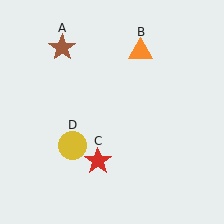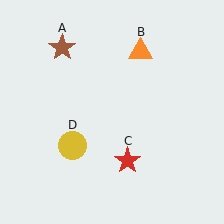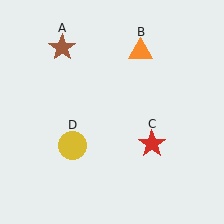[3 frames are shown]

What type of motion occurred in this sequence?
The red star (object C) rotated counterclockwise around the center of the scene.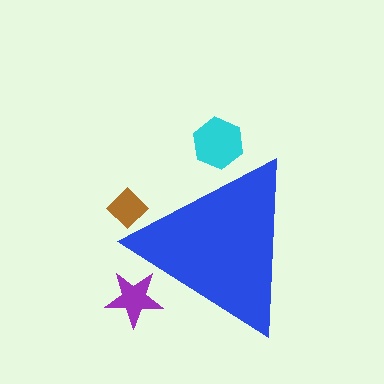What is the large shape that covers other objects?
A blue triangle.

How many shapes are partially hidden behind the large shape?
3 shapes are partially hidden.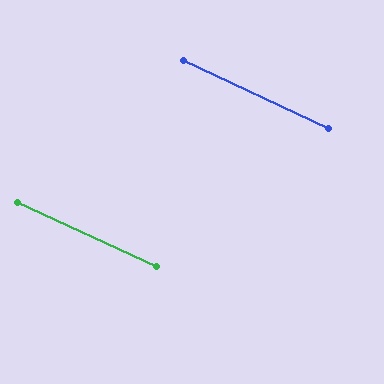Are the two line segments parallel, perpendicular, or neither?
Parallel — their directions differ by only 0.5°.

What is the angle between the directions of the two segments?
Approximately 1 degree.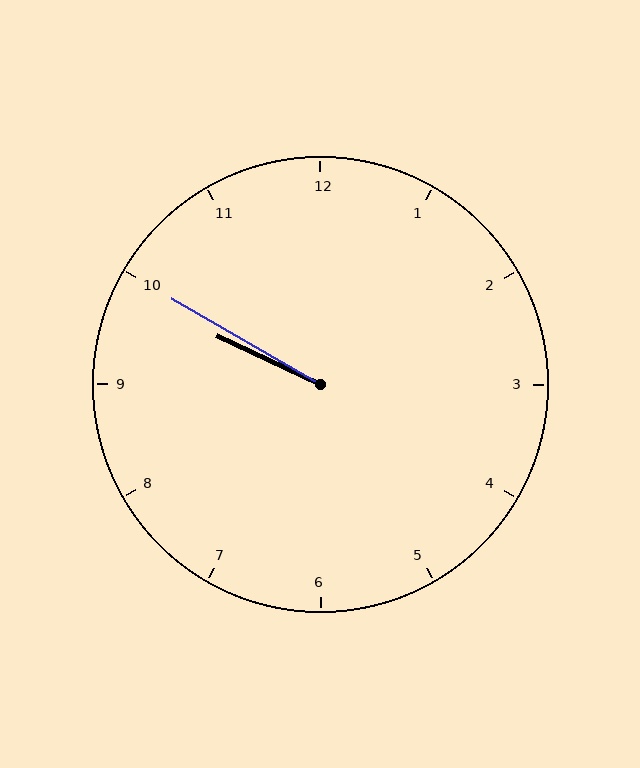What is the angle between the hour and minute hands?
Approximately 5 degrees.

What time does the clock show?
9:50.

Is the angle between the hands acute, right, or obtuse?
It is acute.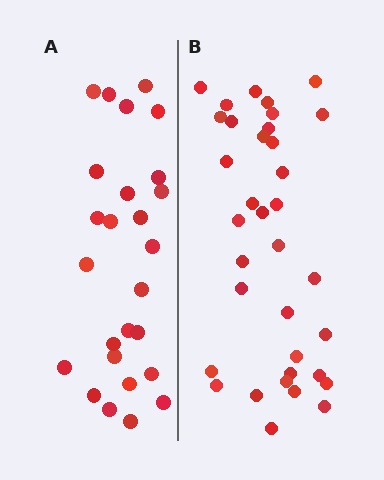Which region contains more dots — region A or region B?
Region B (the right region) has more dots.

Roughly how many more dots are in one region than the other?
Region B has roughly 8 or so more dots than region A.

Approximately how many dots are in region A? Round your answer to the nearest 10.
About 30 dots. (The exact count is 26, which rounds to 30.)